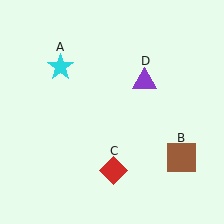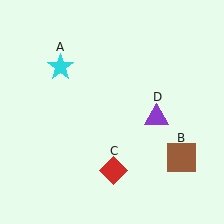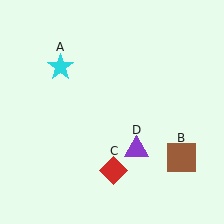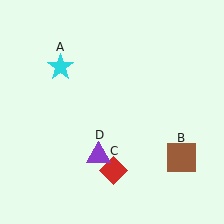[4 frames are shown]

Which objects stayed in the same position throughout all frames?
Cyan star (object A) and brown square (object B) and red diamond (object C) remained stationary.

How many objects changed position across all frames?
1 object changed position: purple triangle (object D).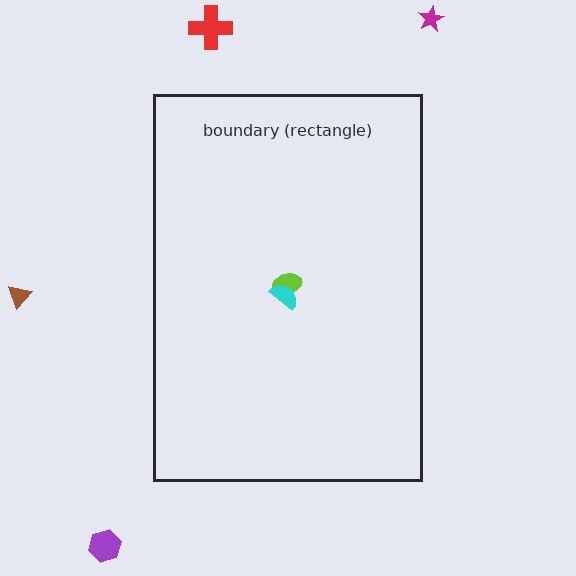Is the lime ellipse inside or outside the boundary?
Inside.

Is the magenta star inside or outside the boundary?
Outside.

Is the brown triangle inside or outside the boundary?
Outside.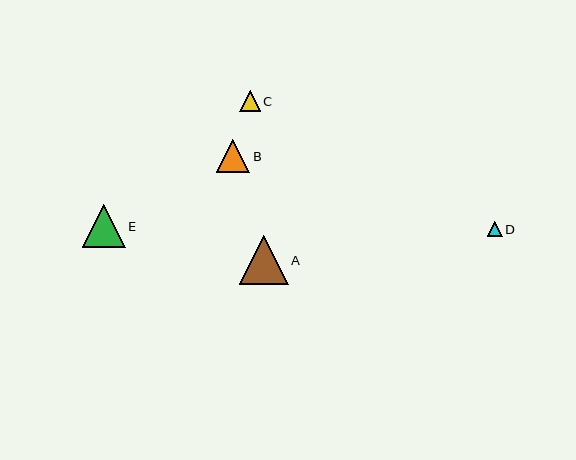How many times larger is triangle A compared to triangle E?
Triangle A is approximately 1.1 times the size of triangle E.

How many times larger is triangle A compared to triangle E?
Triangle A is approximately 1.1 times the size of triangle E.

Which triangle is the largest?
Triangle A is the largest with a size of approximately 49 pixels.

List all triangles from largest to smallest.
From largest to smallest: A, E, B, C, D.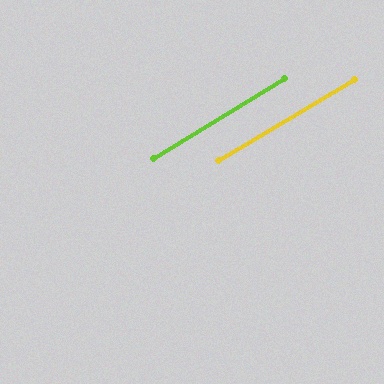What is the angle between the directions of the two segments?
Approximately 1 degree.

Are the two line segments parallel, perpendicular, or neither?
Parallel — their directions differ by only 1.0°.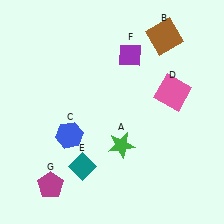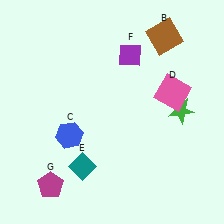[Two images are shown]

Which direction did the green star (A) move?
The green star (A) moved right.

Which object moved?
The green star (A) moved right.